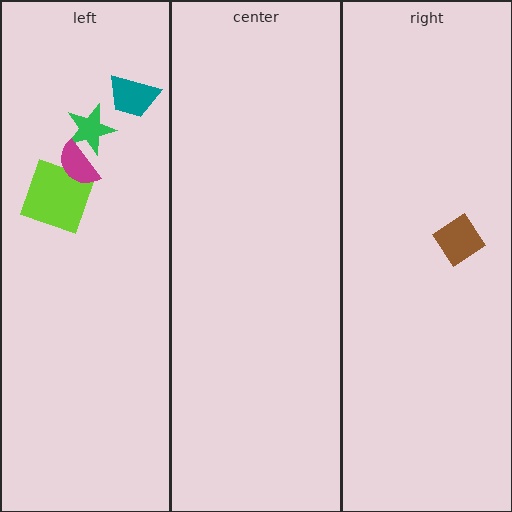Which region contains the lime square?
The left region.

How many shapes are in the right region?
1.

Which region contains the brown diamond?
The right region.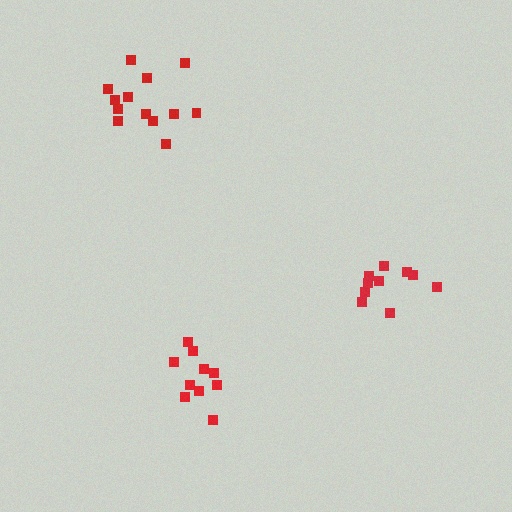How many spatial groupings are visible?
There are 3 spatial groupings.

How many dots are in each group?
Group 1: 10 dots, Group 2: 10 dots, Group 3: 13 dots (33 total).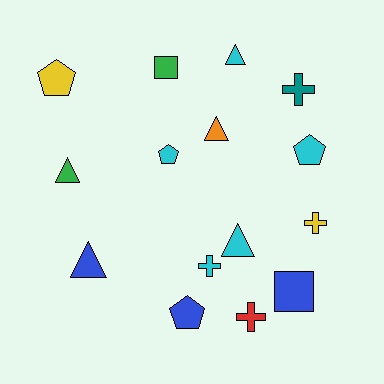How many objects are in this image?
There are 15 objects.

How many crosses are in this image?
There are 4 crosses.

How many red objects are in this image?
There is 1 red object.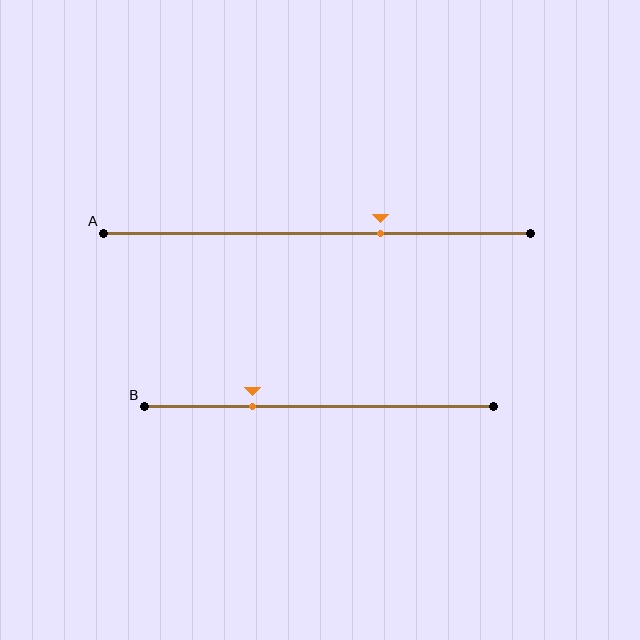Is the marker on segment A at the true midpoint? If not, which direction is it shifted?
No, the marker on segment A is shifted to the right by about 15% of the segment length.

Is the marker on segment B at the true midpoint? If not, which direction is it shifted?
No, the marker on segment B is shifted to the left by about 19% of the segment length.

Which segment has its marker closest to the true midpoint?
Segment A has its marker closest to the true midpoint.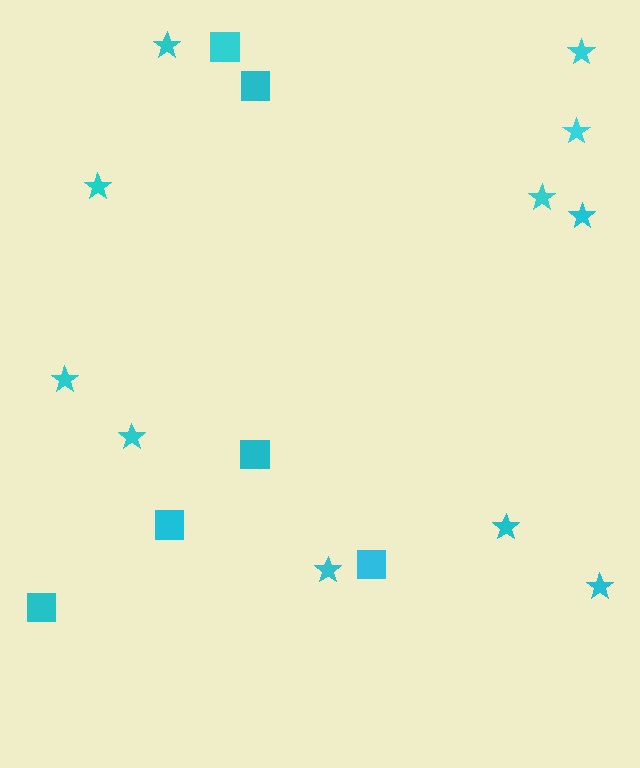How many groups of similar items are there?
There are 2 groups: one group of squares (6) and one group of stars (11).